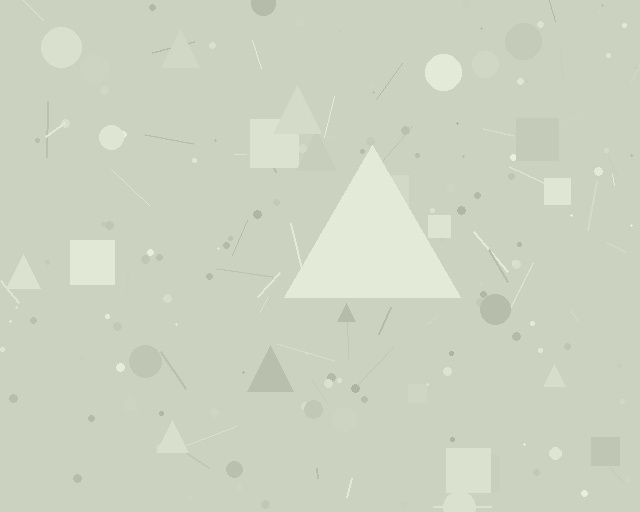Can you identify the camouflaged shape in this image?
The camouflaged shape is a triangle.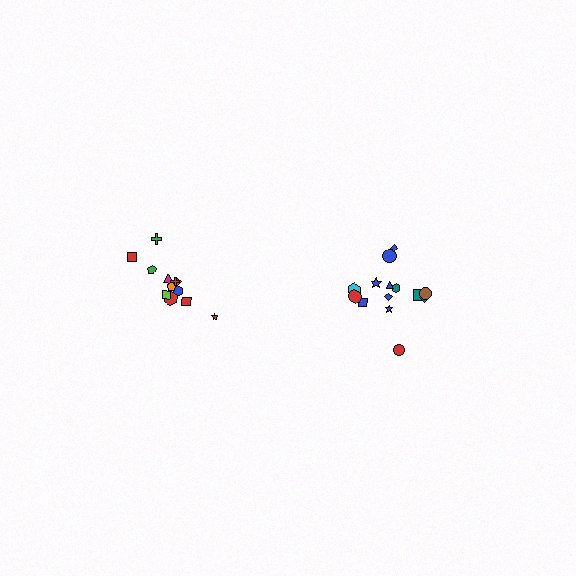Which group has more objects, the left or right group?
The right group.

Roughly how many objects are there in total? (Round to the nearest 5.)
Roughly 25 objects in total.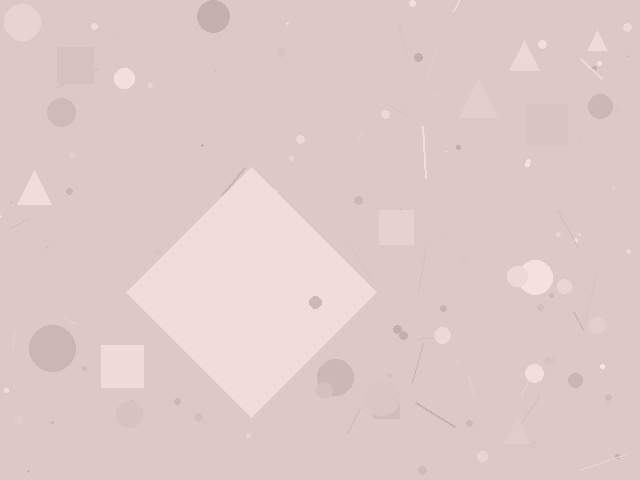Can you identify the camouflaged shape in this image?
The camouflaged shape is a diamond.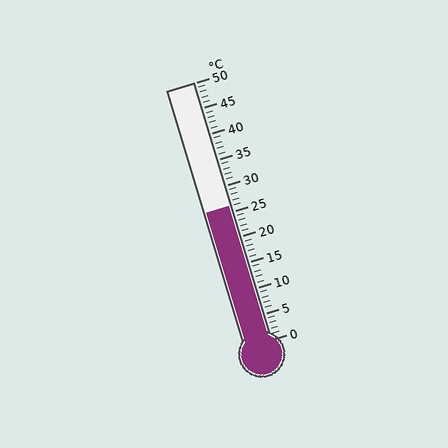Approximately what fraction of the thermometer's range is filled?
The thermometer is filled to approximately 50% of its range.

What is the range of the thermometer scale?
The thermometer scale ranges from 0°C to 50°C.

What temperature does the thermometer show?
The thermometer shows approximately 26°C.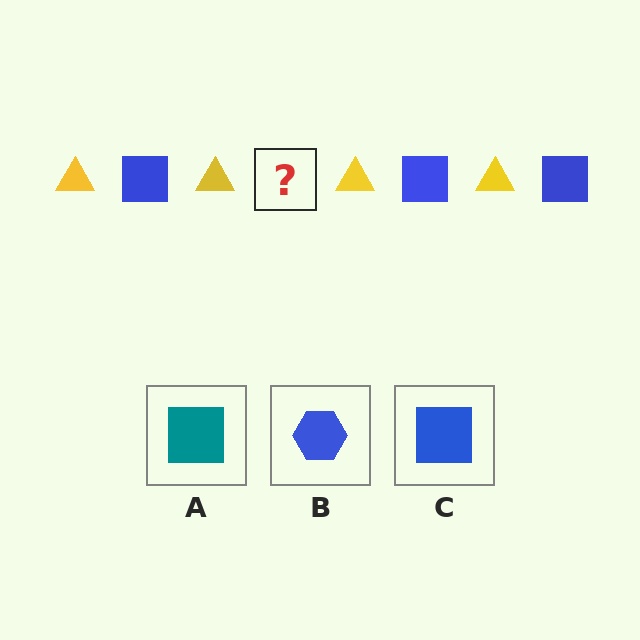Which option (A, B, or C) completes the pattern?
C.